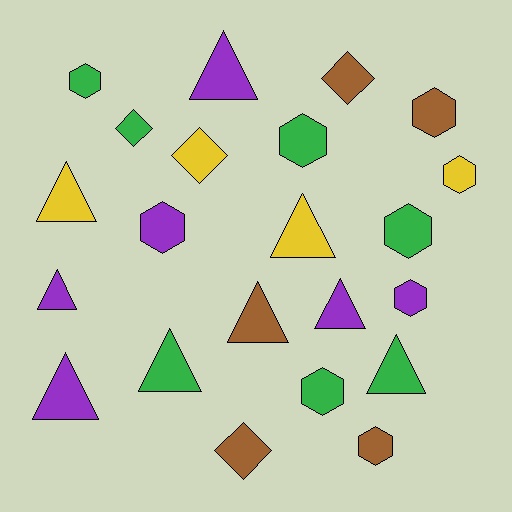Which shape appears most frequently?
Triangle, with 9 objects.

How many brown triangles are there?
There is 1 brown triangle.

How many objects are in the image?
There are 22 objects.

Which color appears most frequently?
Green, with 7 objects.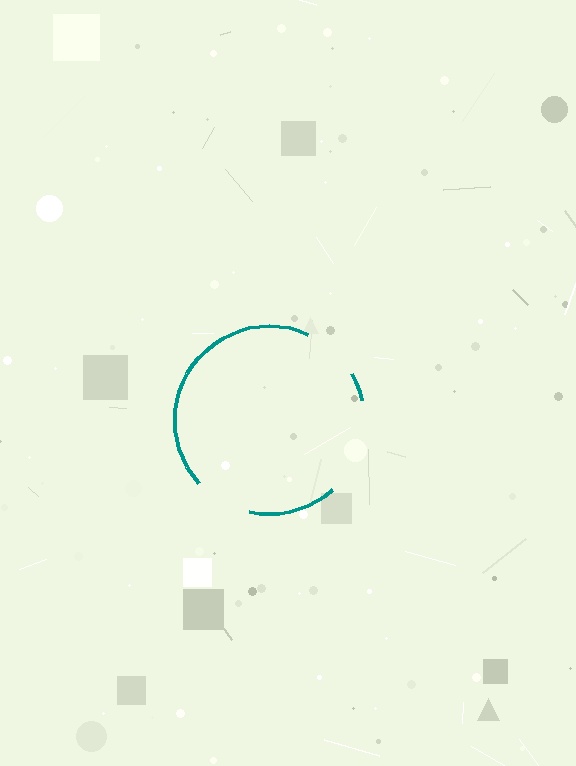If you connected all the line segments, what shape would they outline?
They would outline a circle.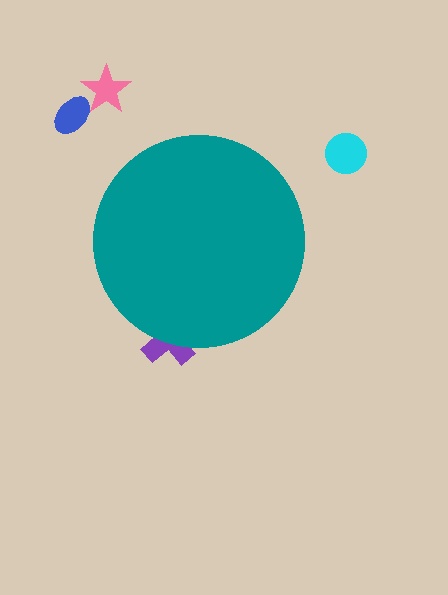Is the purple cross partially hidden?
Yes, the purple cross is partially hidden behind the teal circle.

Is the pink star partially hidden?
No, the pink star is fully visible.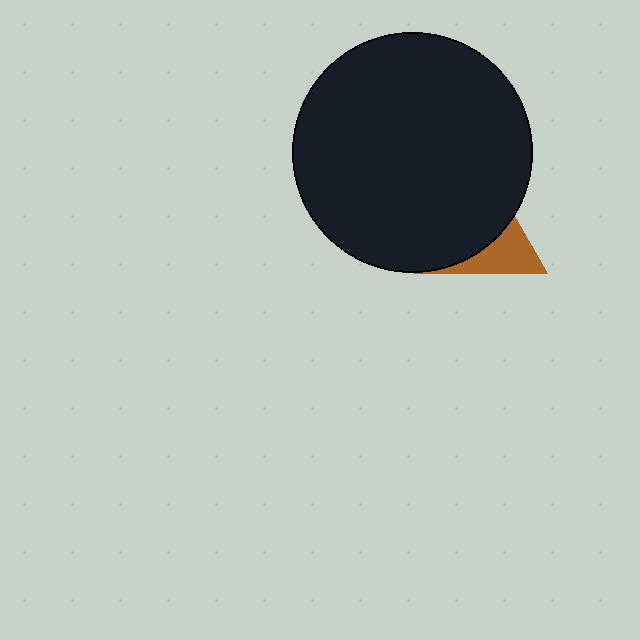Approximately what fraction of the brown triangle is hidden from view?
Roughly 65% of the brown triangle is hidden behind the black circle.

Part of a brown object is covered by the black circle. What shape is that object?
It is a triangle.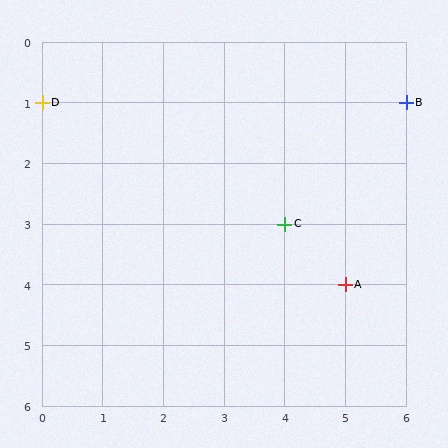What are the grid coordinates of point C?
Point C is at grid coordinates (4, 3).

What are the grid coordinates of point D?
Point D is at grid coordinates (0, 1).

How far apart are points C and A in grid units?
Points C and A are 1 column and 1 row apart (about 1.4 grid units diagonally).